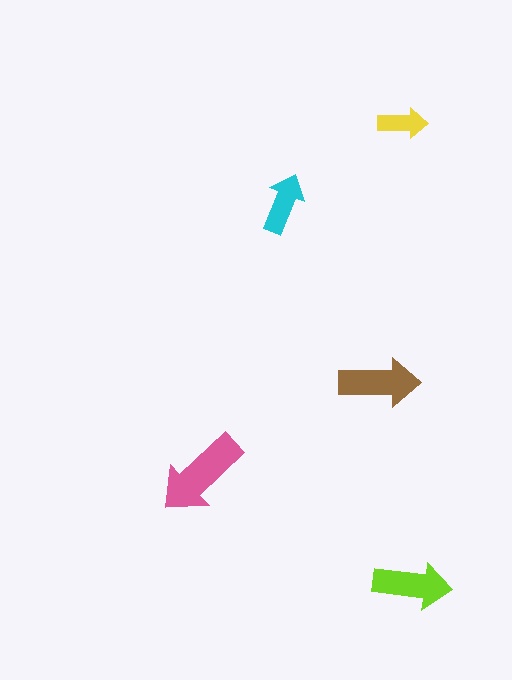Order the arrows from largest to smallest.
the pink one, the brown one, the lime one, the cyan one, the yellow one.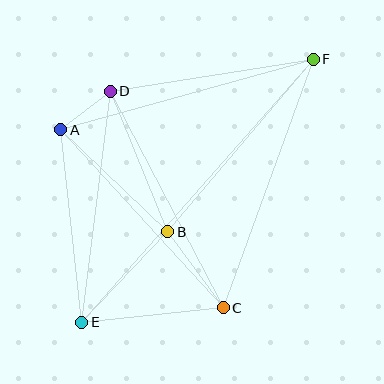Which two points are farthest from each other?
Points E and F are farthest from each other.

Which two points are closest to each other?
Points A and D are closest to each other.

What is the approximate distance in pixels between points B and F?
The distance between B and F is approximately 226 pixels.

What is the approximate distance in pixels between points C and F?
The distance between C and F is approximately 265 pixels.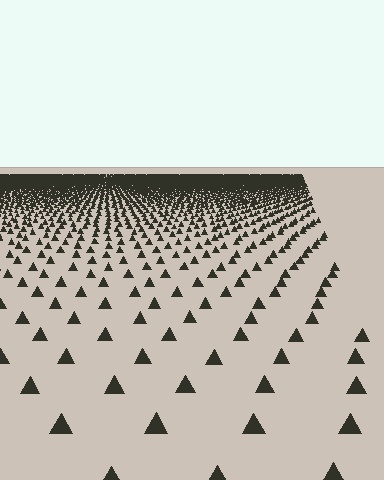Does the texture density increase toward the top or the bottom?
Density increases toward the top.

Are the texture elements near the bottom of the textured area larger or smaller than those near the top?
Larger. Near the bottom, elements are closer to the viewer and appear at a bigger on-screen size.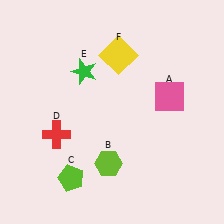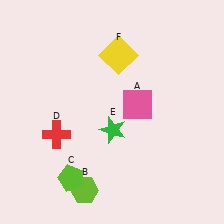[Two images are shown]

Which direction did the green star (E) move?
The green star (E) moved down.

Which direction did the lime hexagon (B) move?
The lime hexagon (B) moved down.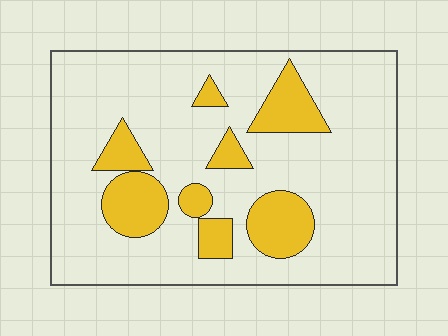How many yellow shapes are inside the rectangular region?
8.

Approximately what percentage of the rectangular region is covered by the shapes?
Approximately 20%.